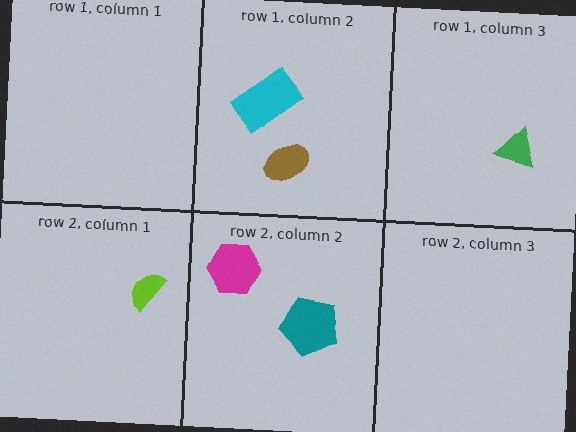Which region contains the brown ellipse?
The row 1, column 2 region.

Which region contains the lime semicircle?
The row 2, column 1 region.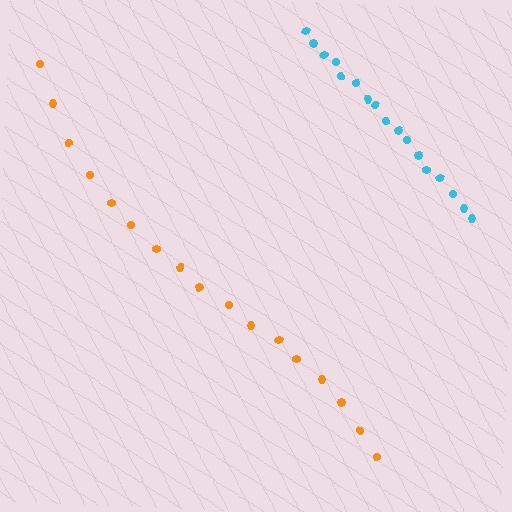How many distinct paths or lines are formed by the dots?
There are 2 distinct paths.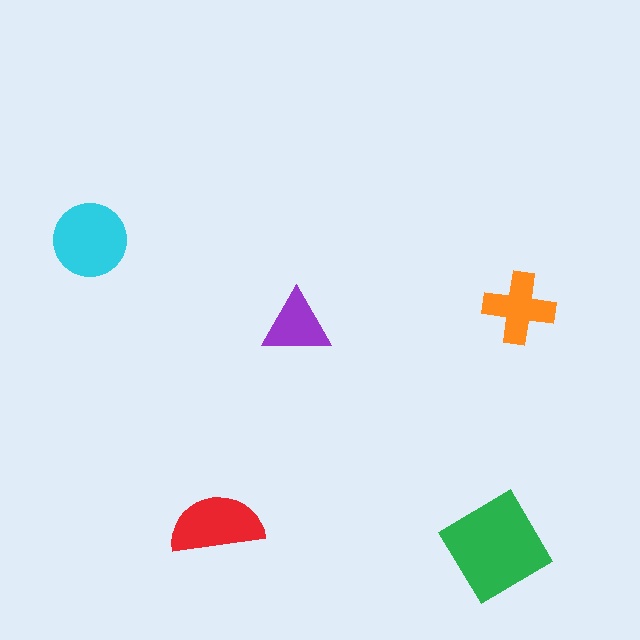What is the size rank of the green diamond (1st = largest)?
1st.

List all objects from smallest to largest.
The purple triangle, the orange cross, the red semicircle, the cyan circle, the green diamond.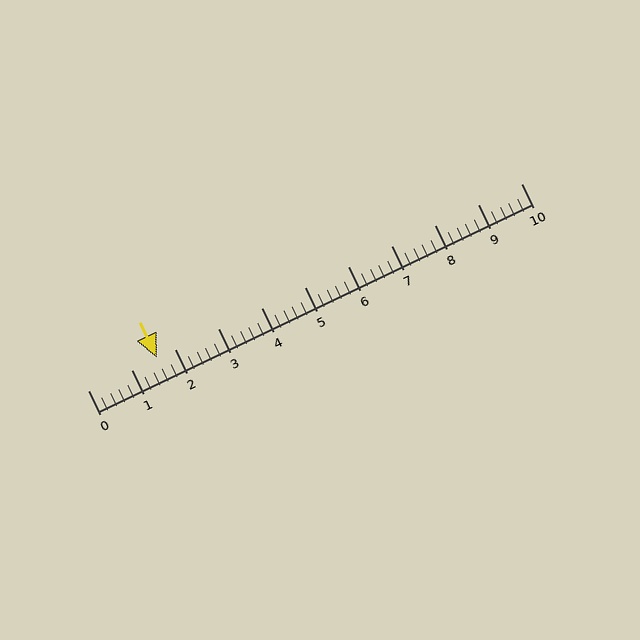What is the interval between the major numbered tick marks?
The major tick marks are spaced 1 units apart.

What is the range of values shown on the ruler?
The ruler shows values from 0 to 10.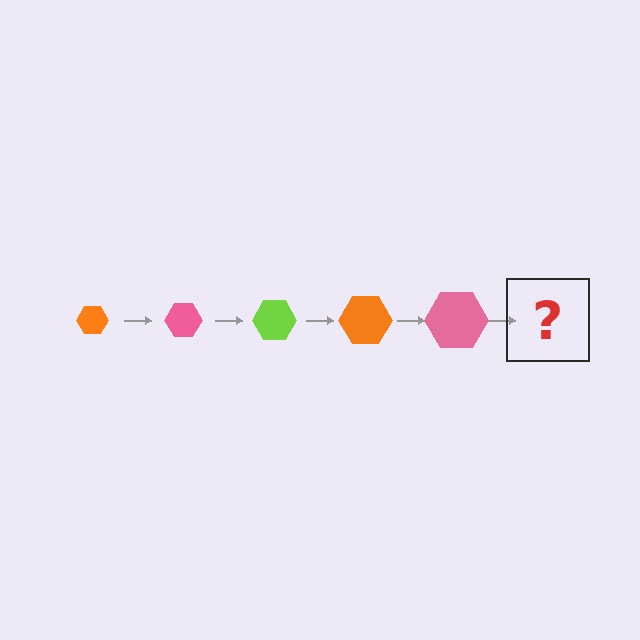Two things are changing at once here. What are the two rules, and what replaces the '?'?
The two rules are that the hexagon grows larger each step and the color cycles through orange, pink, and lime. The '?' should be a lime hexagon, larger than the previous one.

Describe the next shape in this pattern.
It should be a lime hexagon, larger than the previous one.